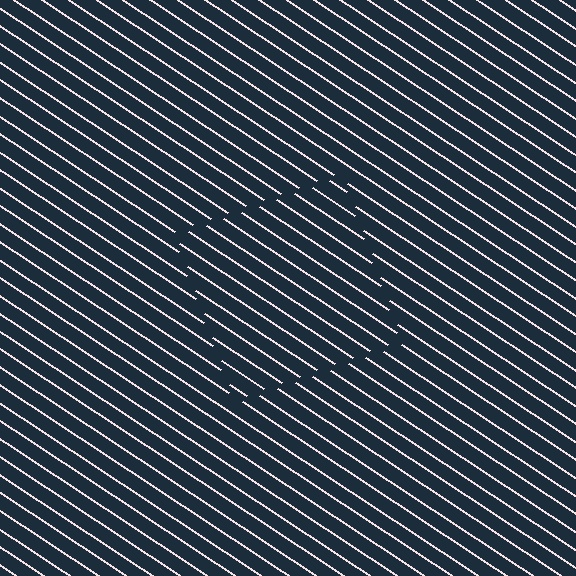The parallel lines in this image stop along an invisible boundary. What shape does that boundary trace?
An illusory square. The interior of the shape contains the same grating, shifted by half a period — the contour is defined by the phase discontinuity where line-ends from the inner and outer gratings abut.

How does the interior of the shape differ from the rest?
The interior of the shape contains the same grating, shifted by half a period — the contour is defined by the phase discontinuity where line-ends from the inner and outer gratings abut.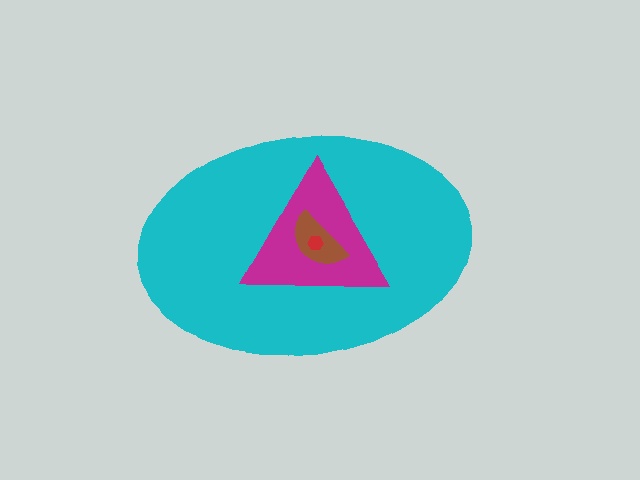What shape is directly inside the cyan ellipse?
The magenta triangle.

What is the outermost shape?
The cyan ellipse.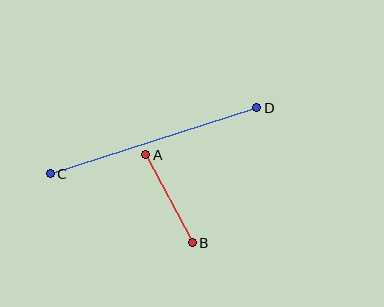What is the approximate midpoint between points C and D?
The midpoint is at approximately (153, 141) pixels.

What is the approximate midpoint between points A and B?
The midpoint is at approximately (169, 199) pixels.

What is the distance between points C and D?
The distance is approximately 216 pixels.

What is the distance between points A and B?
The distance is approximately 99 pixels.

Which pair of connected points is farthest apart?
Points C and D are farthest apart.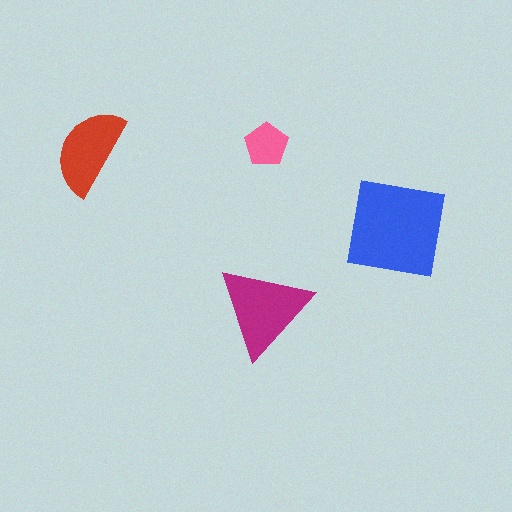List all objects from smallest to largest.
The pink pentagon, the red semicircle, the magenta triangle, the blue square.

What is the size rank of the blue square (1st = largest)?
1st.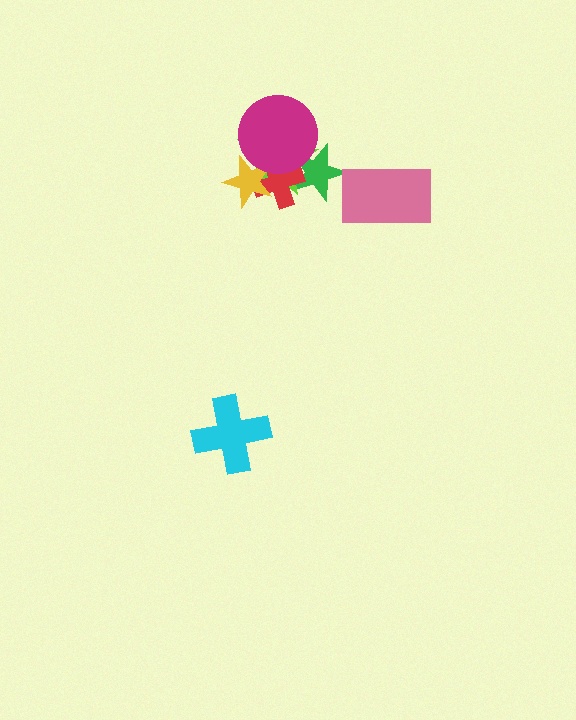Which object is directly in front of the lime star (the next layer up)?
The red cross is directly in front of the lime star.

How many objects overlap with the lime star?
4 objects overlap with the lime star.